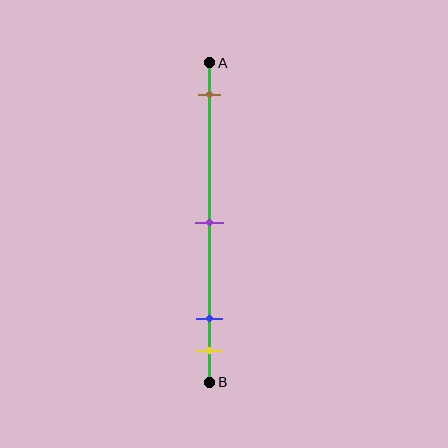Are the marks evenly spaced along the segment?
No, the marks are not evenly spaced.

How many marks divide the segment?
There are 4 marks dividing the segment.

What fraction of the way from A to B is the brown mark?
The brown mark is approximately 10% (0.1) of the way from A to B.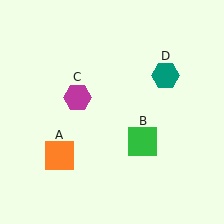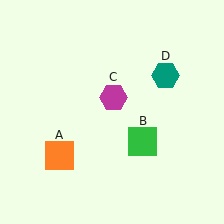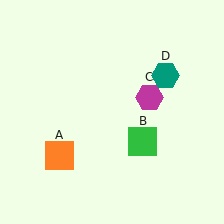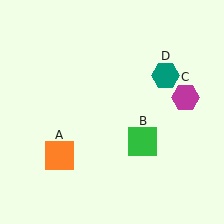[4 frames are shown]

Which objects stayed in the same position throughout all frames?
Orange square (object A) and green square (object B) and teal hexagon (object D) remained stationary.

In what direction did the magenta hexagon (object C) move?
The magenta hexagon (object C) moved right.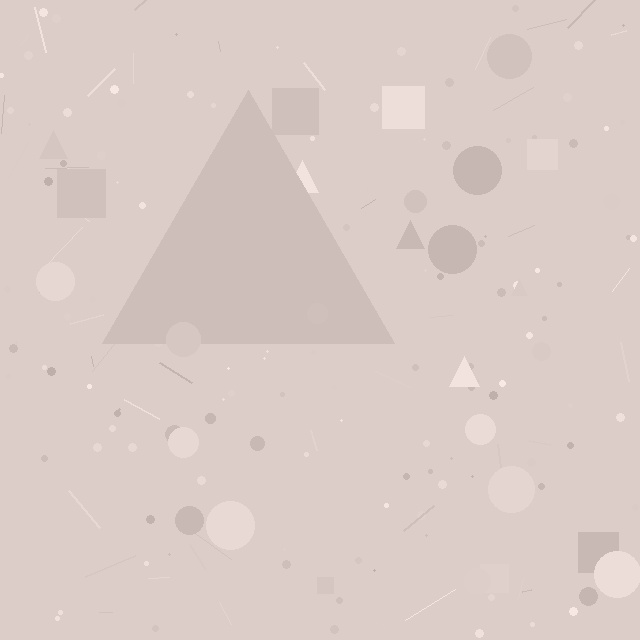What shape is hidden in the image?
A triangle is hidden in the image.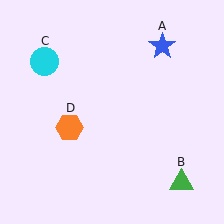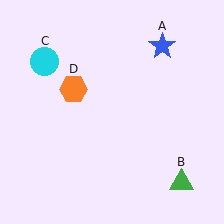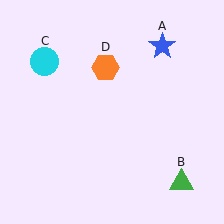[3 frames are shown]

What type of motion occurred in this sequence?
The orange hexagon (object D) rotated clockwise around the center of the scene.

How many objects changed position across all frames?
1 object changed position: orange hexagon (object D).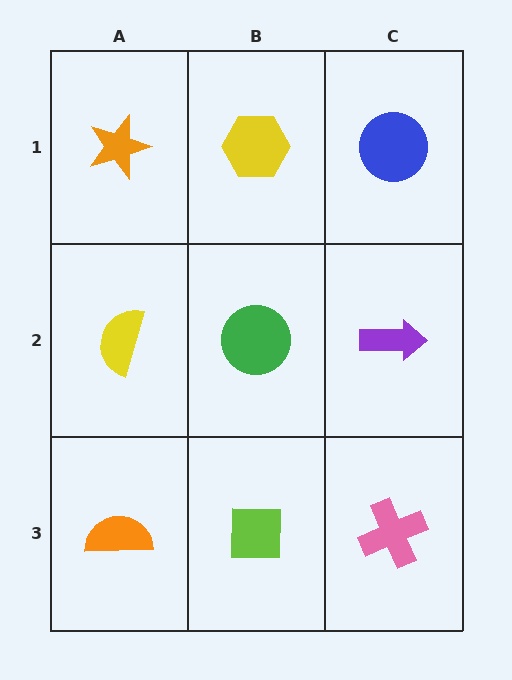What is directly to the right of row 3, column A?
A lime square.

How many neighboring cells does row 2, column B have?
4.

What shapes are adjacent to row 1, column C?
A purple arrow (row 2, column C), a yellow hexagon (row 1, column B).